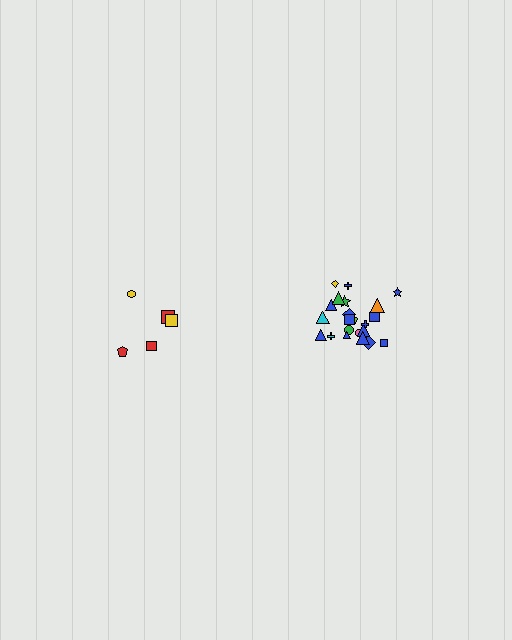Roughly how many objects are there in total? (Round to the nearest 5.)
Roughly 25 objects in total.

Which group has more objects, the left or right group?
The right group.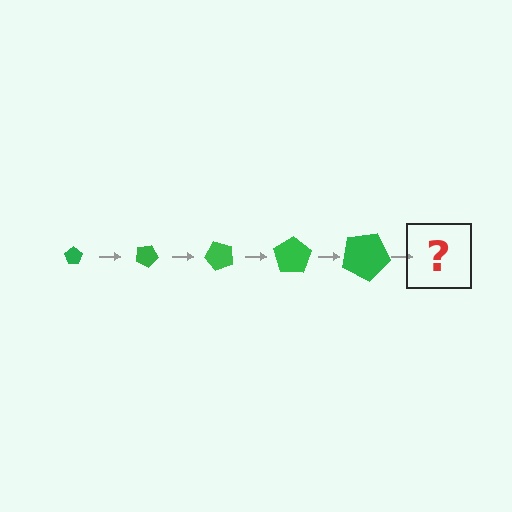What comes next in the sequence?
The next element should be a pentagon, larger than the previous one and rotated 125 degrees from the start.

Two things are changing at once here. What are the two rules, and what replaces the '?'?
The two rules are that the pentagon grows larger each step and it rotates 25 degrees each step. The '?' should be a pentagon, larger than the previous one and rotated 125 degrees from the start.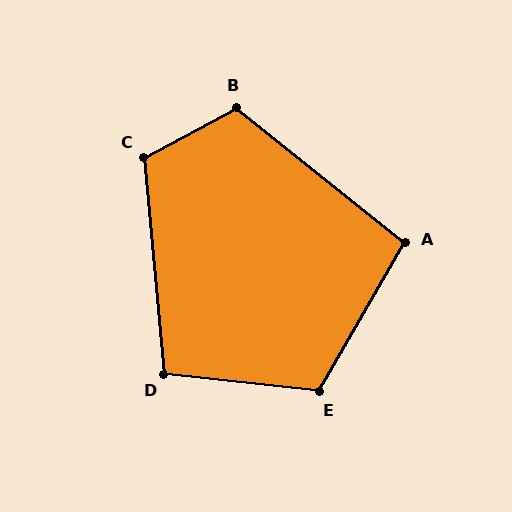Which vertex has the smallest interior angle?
A, at approximately 99 degrees.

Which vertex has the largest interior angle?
E, at approximately 113 degrees.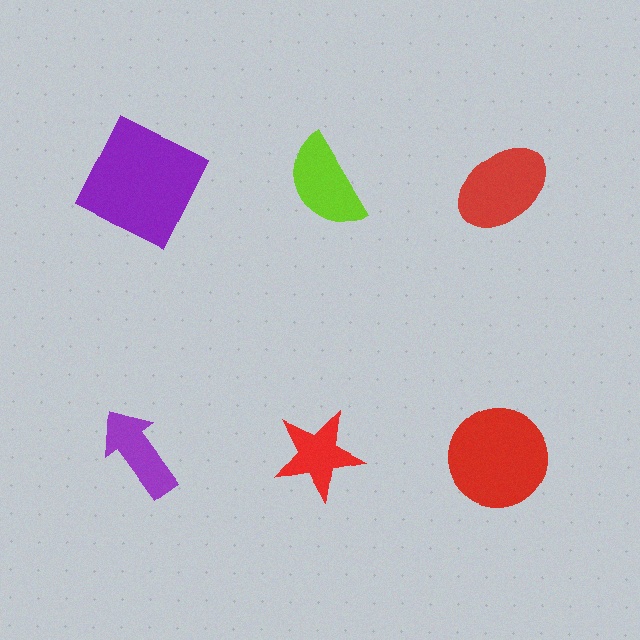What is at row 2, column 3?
A red circle.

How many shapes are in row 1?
3 shapes.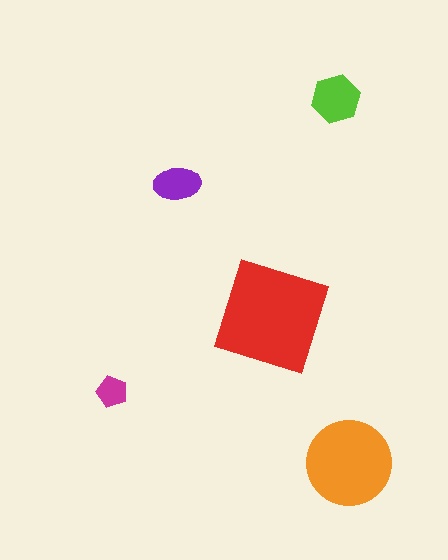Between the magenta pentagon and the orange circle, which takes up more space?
The orange circle.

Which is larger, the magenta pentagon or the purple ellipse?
The purple ellipse.